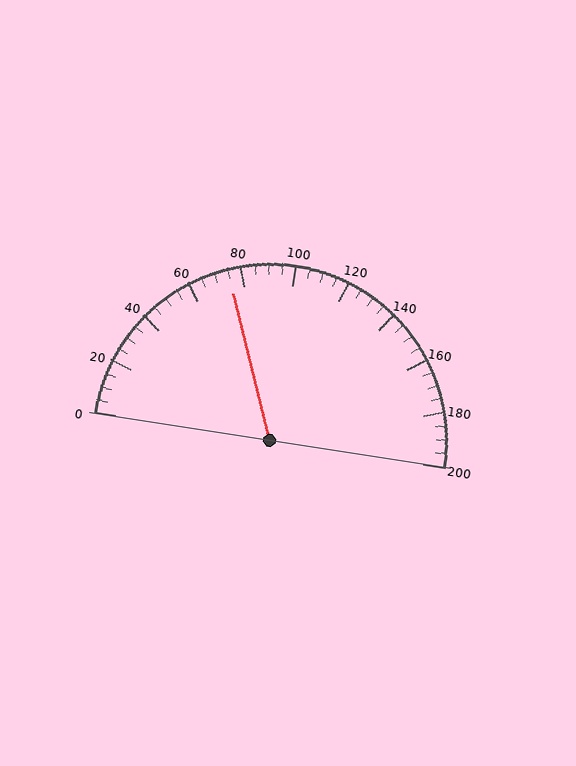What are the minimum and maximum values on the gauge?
The gauge ranges from 0 to 200.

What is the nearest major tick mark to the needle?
The nearest major tick mark is 80.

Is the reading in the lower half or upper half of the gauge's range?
The reading is in the lower half of the range (0 to 200).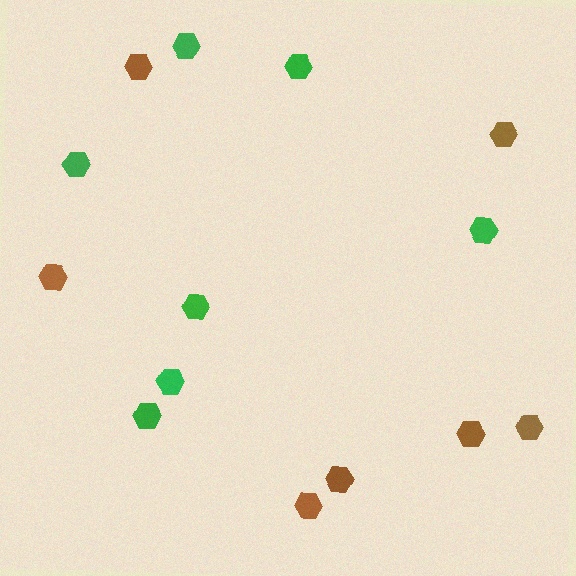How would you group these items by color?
There are 2 groups: one group of brown hexagons (7) and one group of green hexagons (7).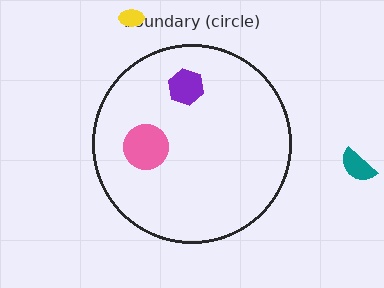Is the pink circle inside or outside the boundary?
Inside.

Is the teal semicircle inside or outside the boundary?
Outside.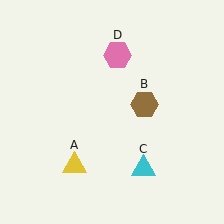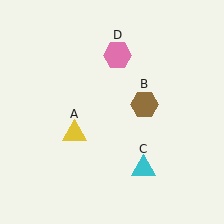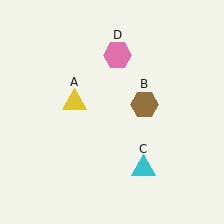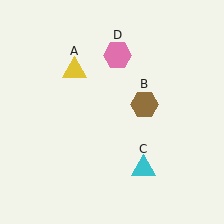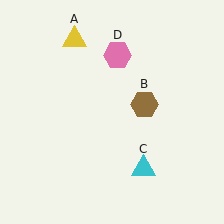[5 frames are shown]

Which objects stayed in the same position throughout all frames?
Brown hexagon (object B) and cyan triangle (object C) and pink hexagon (object D) remained stationary.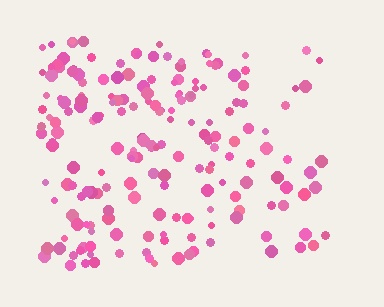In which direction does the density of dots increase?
From right to left, with the left side densest.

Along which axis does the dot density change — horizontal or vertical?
Horizontal.